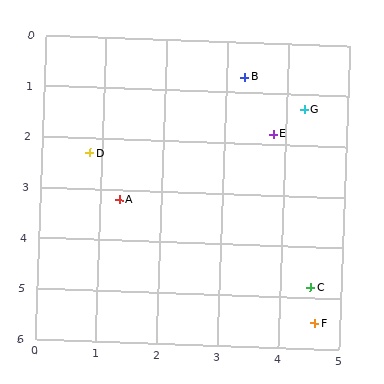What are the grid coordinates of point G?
Point G is at approximately (4.3, 1.3).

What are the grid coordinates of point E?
Point E is at approximately (3.8, 1.8).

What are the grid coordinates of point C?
Point C is at approximately (4.5, 4.8).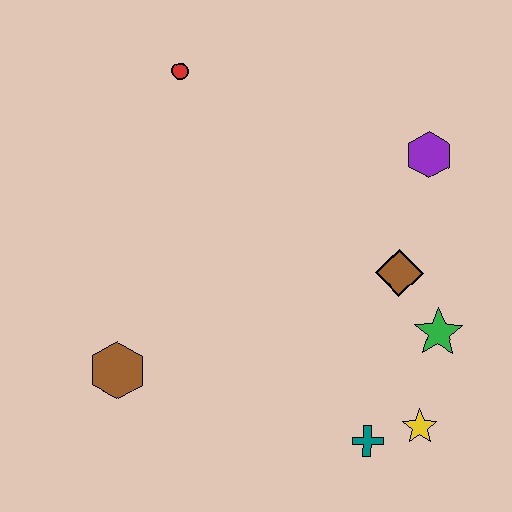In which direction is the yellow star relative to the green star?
The yellow star is below the green star.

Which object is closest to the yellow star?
The teal cross is closest to the yellow star.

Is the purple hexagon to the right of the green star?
No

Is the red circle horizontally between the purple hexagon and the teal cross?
No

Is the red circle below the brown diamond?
No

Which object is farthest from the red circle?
The yellow star is farthest from the red circle.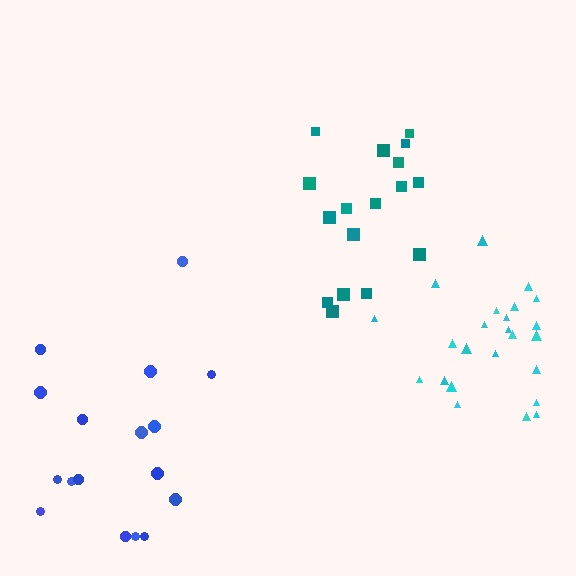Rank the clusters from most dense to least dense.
teal, cyan, blue.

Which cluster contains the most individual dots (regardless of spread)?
Cyan (24).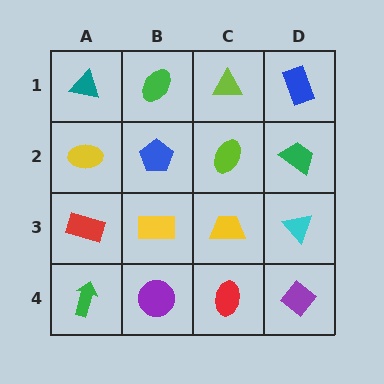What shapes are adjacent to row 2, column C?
A lime triangle (row 1, column C), a yellow trapezoid (row 3, column C), a blue pentagon (row 2, column B), a green trapezoid (row 2, column D).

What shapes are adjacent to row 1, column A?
A yellow ellipse (row 2, column A), a green ellipse (row 1, column B).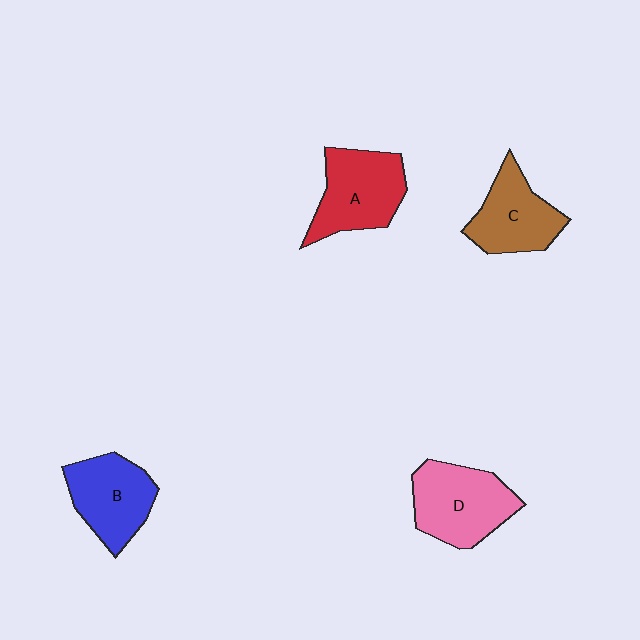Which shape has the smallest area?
Shape C (brown).